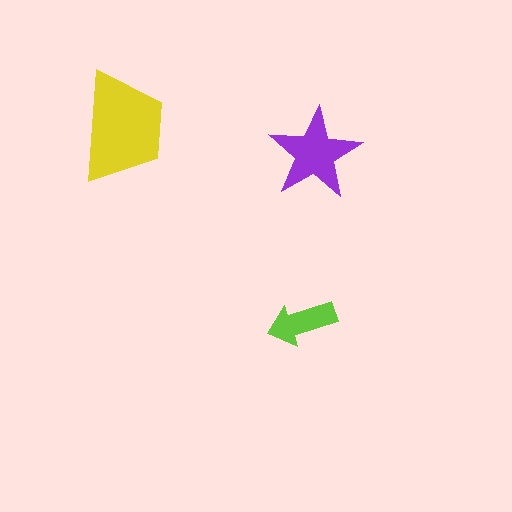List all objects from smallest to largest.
The lime arrow, the purple star, the yellow trapezoid.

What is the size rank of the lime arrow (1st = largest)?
3rd.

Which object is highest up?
The yellow trapezoid is topmost.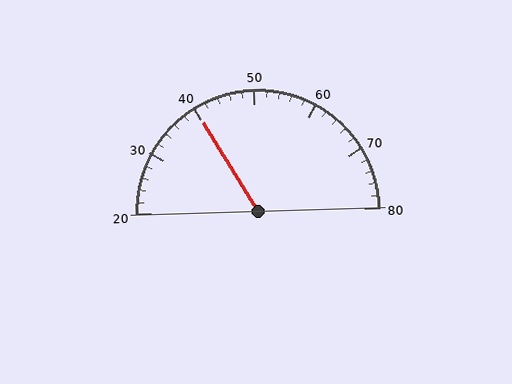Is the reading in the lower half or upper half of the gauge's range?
The reading is in the lower half of the range (20 to 80).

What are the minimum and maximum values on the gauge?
The gauge ranges from 20 to 80.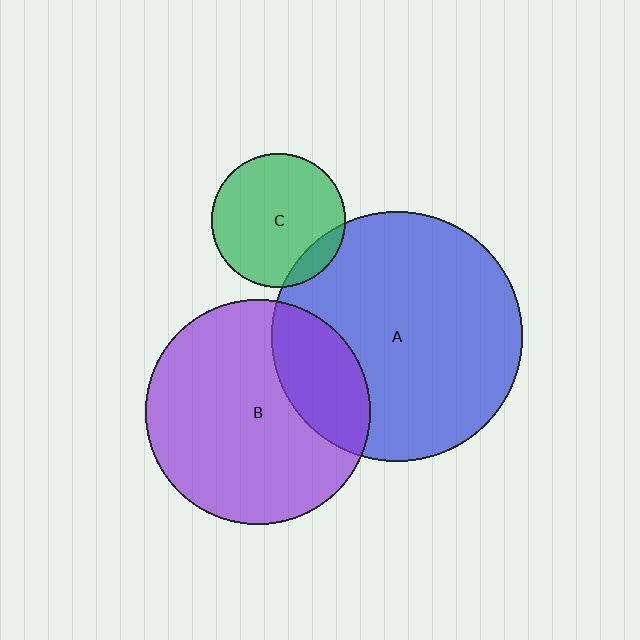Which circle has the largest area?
Circle A (blue).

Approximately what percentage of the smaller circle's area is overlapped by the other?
Approximately 25%.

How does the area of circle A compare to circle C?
Approximately 3.5 times.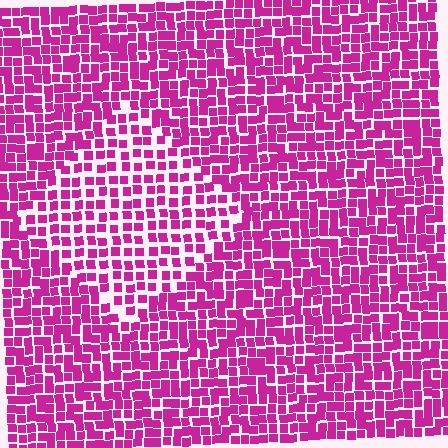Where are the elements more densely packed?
The elements are more densely packed outside the diamond boundary.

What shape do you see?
I see a diamond.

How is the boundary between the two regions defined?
The boundary is defined by a change in element density (approximately 1.6x ratio). All elements are the same color, size, and shape.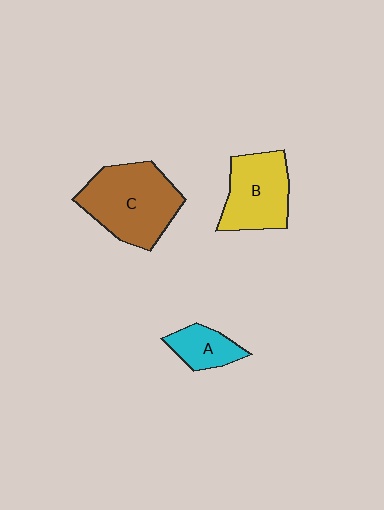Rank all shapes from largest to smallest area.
From largest to smallest: C (brown), B (yellow), A (cyan).